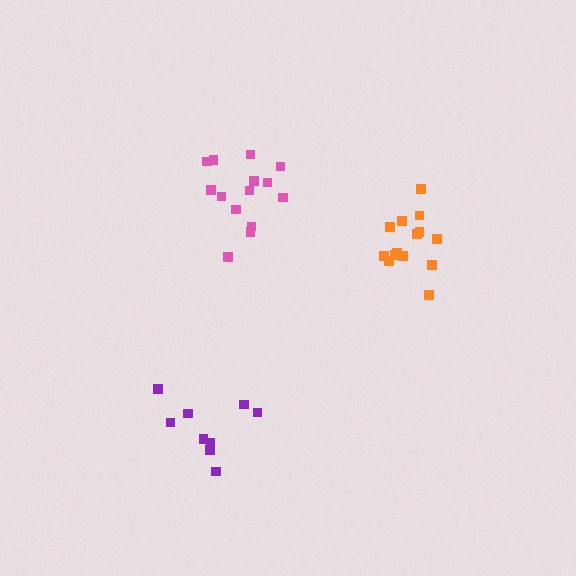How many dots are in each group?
Group 1: 14 dots, Group 2: 9 dots, Group 3: 14 dots (37 total).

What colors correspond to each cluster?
The clusters are colored: orange, purple, pink.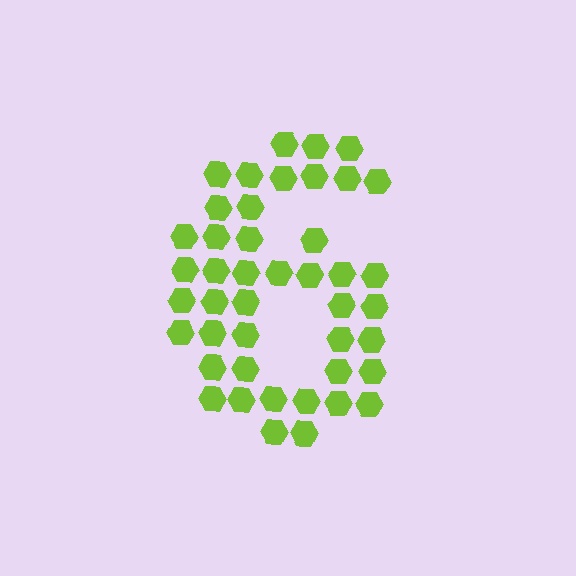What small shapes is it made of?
It is made of small hexagons.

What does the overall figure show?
The overall figure shows the digit 6.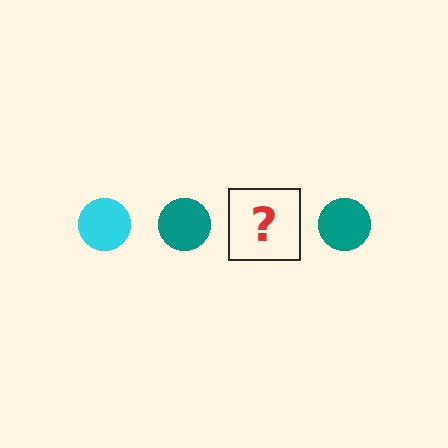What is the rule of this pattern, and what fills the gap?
The rule is that the pattern cycles through cyan, teal circles. The gap should be filled with a cyan circle.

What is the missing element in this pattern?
The missing element is a cyan circle.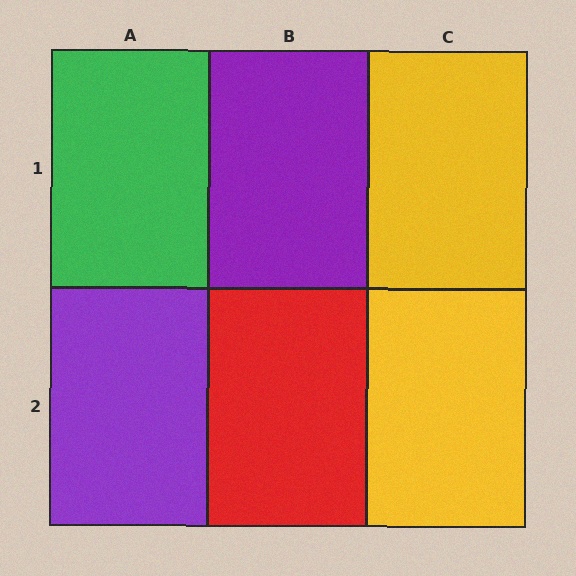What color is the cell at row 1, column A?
Green.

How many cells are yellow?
2 cells are yellow.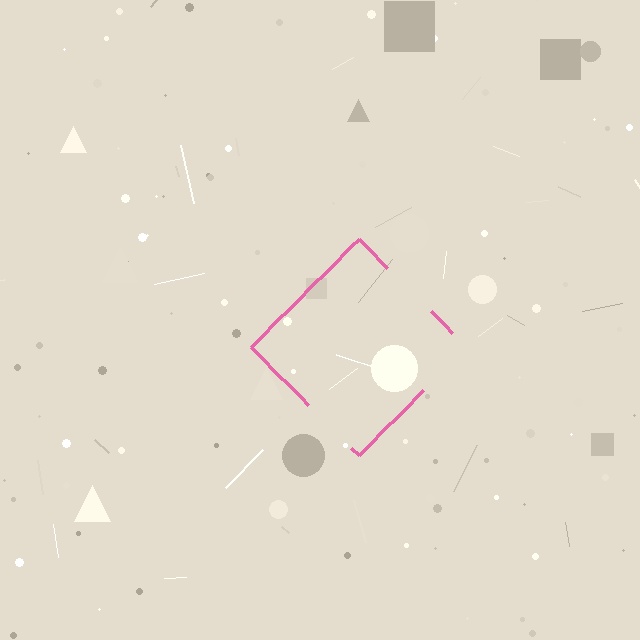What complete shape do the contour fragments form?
The contour fragments form a diamond.